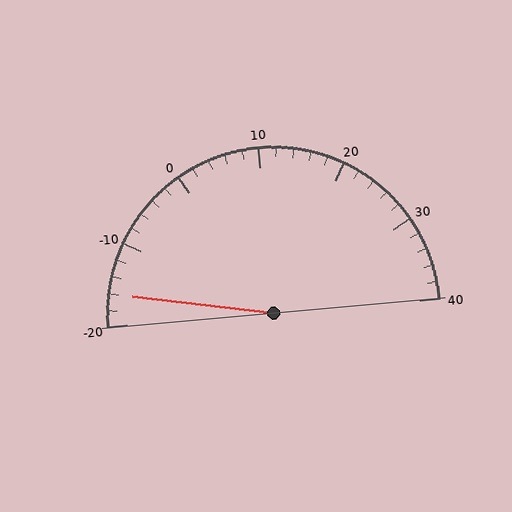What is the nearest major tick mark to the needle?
The nearest major tick mark is -20.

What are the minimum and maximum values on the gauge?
The gauge ranges from -20 to 40.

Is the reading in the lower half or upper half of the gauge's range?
The reading is in the lower half of the range (-20 to 40).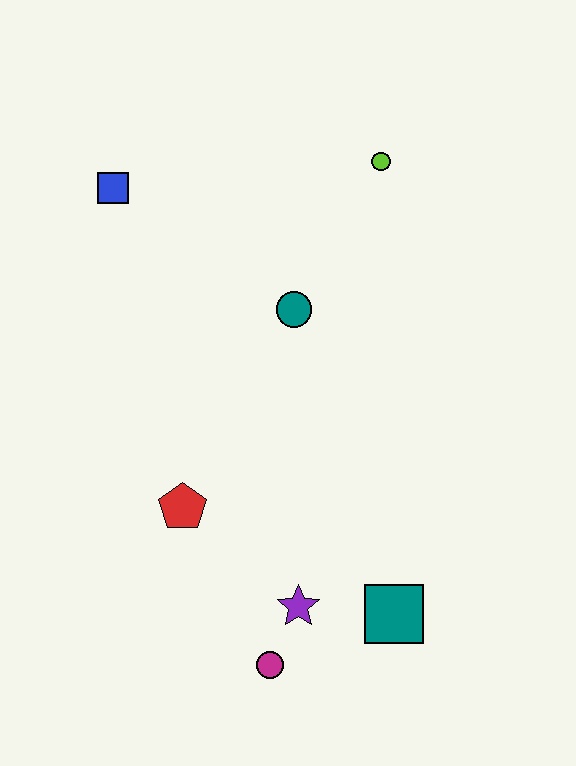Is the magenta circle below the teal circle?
Yes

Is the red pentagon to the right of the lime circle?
No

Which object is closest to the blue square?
The teal circle is closest to the blue square.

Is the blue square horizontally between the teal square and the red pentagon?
No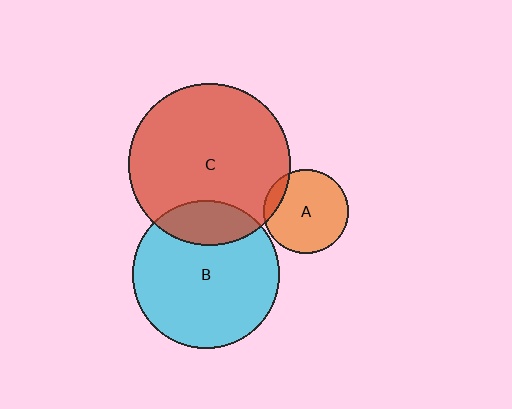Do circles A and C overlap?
Yes.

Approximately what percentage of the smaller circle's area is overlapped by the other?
Approximately 10%.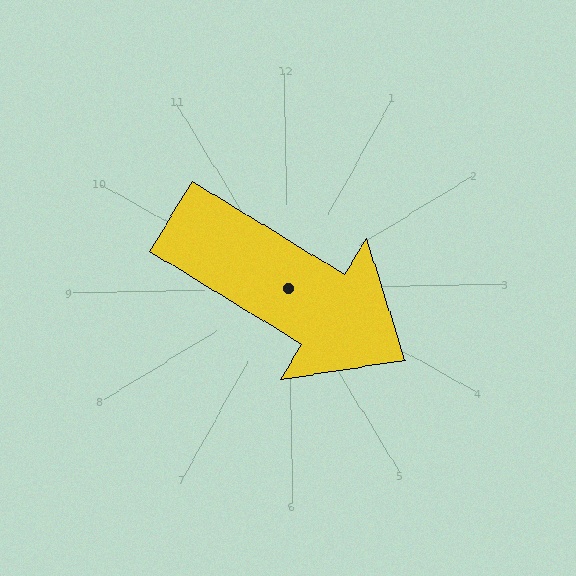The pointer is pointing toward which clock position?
Roughly 4 o'clock.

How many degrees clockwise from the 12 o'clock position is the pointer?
Approximately 123 degrees.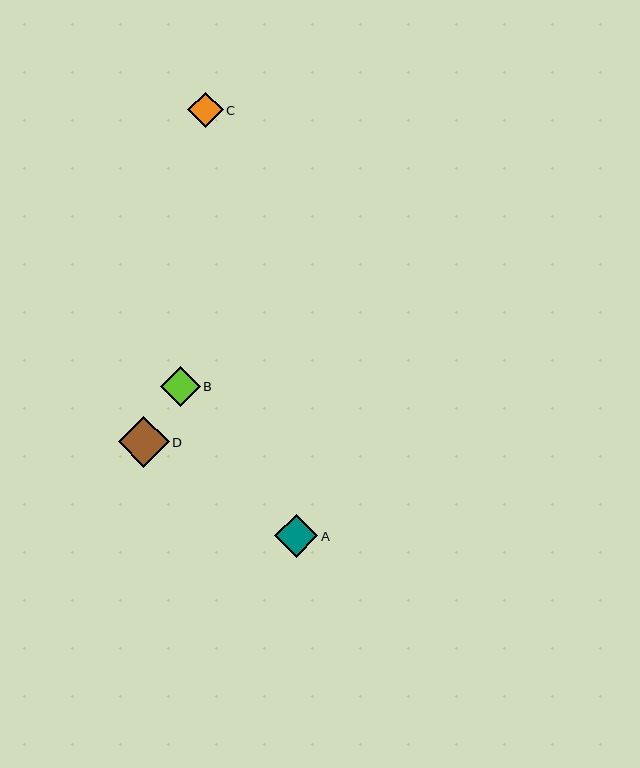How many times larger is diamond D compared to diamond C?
Diamond D is approximately 1.5 times the size of diamond C.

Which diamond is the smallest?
Diamond C is the smallest with a size of approximately 35 pixels.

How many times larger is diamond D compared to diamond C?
Diamond D is approximately 1.5 times the size of diamond C.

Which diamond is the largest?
Diamond D is the largest with a size of approximately 51 pixels.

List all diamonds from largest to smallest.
From largest to smallest: D, A, B, C.